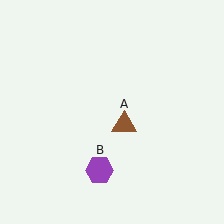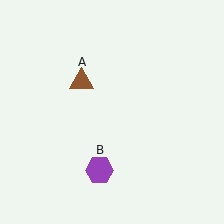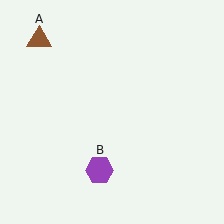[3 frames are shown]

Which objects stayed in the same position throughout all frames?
Purple hexagon (object B) remained stationary.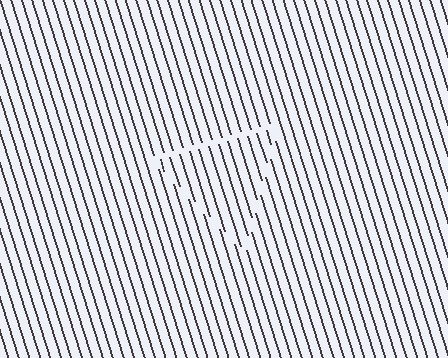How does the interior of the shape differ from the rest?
The interior of the shape contains the same grating, shifted by half a period — the contour is defined by the phase discontinuity where line-ends from the inner and outer gratings abut.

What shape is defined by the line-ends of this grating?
An illusory triangle. The interior of the shape contains the same grating, shifted by half a period — the contour is defined by the phase discontinuity where line-ends from the inner and outer gratings abut.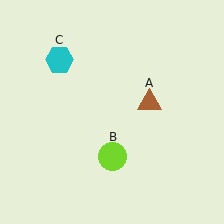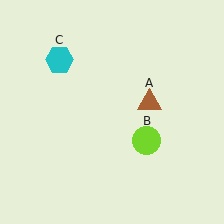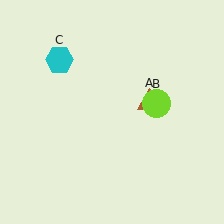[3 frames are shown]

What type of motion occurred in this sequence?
The lime circle (object B) rotated counterclockwise around the center of the scene.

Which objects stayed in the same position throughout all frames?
Brown triangle (object A) and cyan hexagon (object C) remained stationary.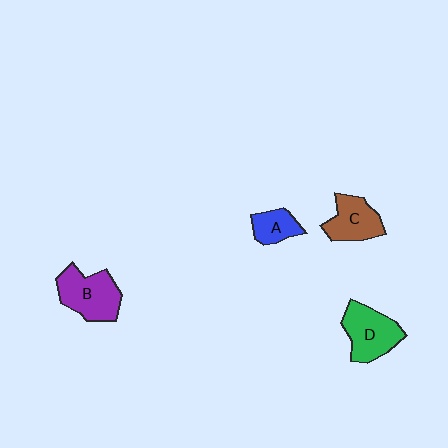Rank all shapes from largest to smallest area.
From largest to smallest: B (purple), D (green), C (brown), A (blue).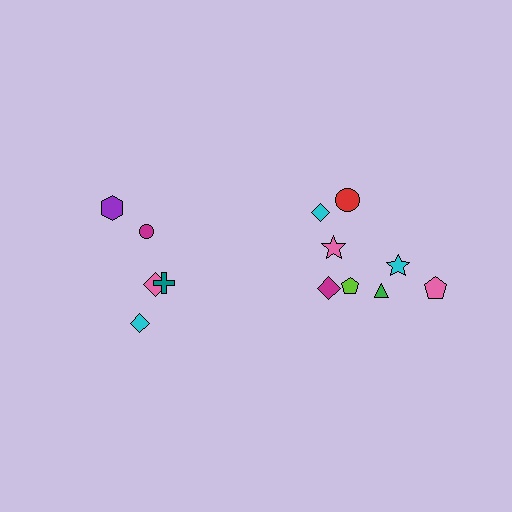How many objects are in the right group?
There are 8 objects.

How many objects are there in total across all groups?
There are 13 objects.